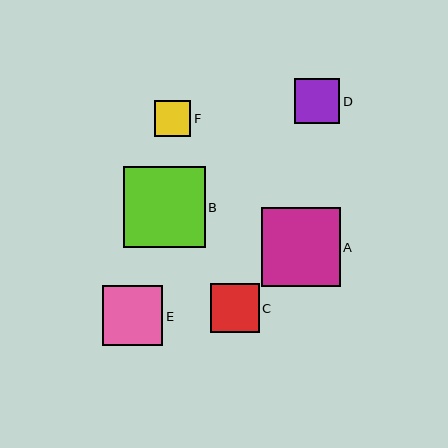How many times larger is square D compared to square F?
Square D is approximately 1.3 times the size of square F.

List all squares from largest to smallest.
From largest to smallest: B, A, E, C, D, F.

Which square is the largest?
Square B is the largest with a size of approximately 81 pixels.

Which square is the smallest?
Square F is the smallest with a size of approximately 36 pixels.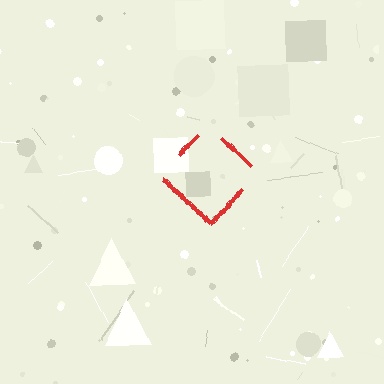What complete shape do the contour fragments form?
The contour fragments form a diamond.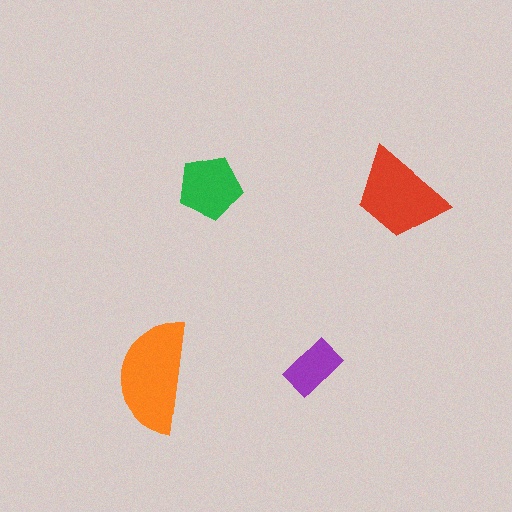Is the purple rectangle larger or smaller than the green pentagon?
Smaller.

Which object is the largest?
The orange semicircle.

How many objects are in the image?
There are 4 objects in the image.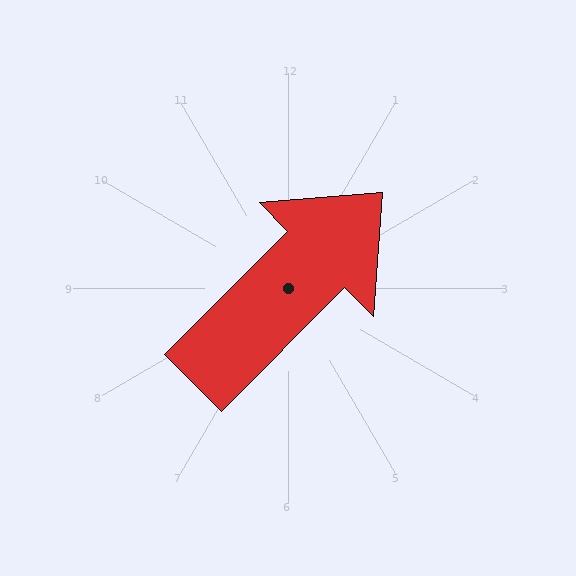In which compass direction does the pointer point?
Northeast.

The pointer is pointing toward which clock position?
Roughly 1 o'clock.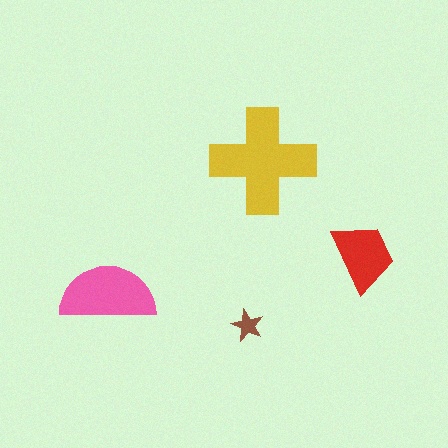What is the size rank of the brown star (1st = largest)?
4th.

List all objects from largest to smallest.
The yellow cross, the pink semicircle, the red trapezoid, the brown star.